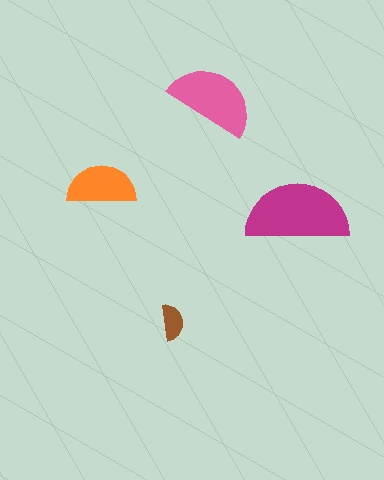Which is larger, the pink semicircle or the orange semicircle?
The pink one.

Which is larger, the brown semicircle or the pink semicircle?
The pink one.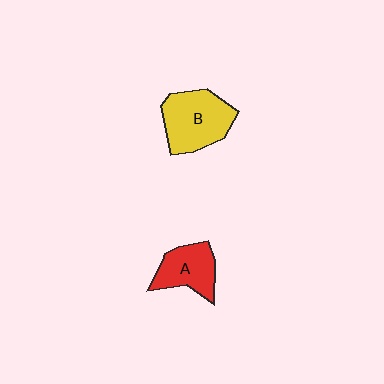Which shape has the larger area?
Shape B (yellow).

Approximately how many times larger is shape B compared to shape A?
Approximately 1.4 times.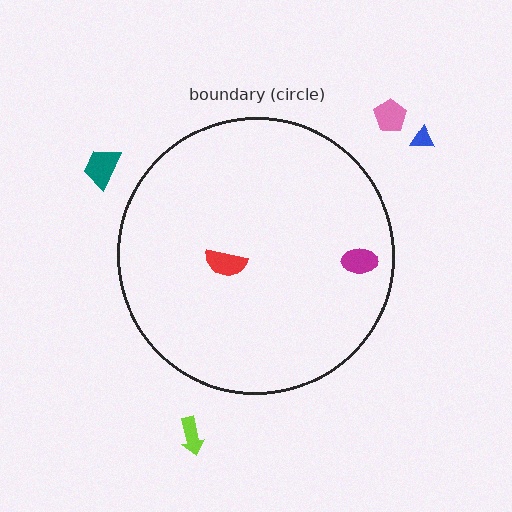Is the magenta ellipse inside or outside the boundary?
Inside.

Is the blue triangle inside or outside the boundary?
Outside.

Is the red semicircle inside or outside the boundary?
Inside.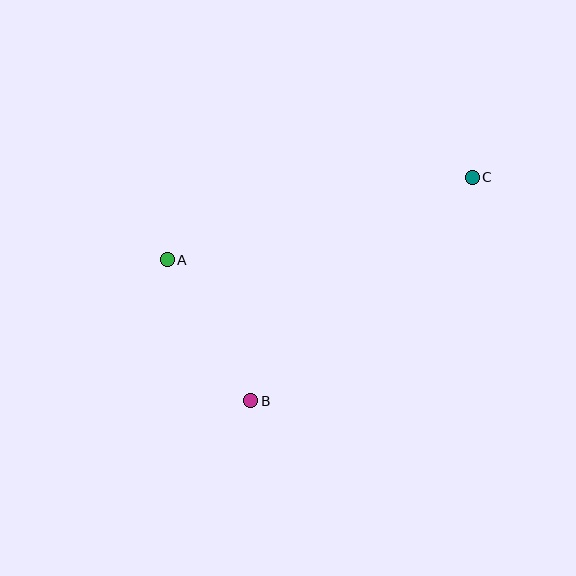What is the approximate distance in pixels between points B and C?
The distance between B and C is approximately 315 pixels.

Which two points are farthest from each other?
Points A and C are farthest from each other.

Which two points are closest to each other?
Points A and B are closest to each other.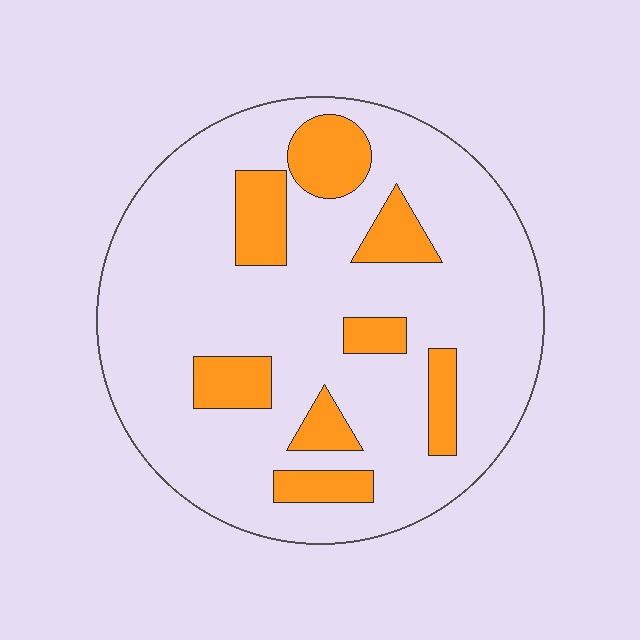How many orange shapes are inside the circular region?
8.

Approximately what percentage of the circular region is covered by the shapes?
Approximately 20%.